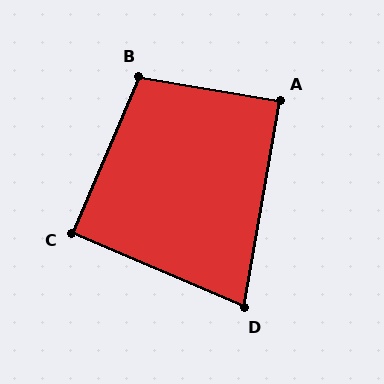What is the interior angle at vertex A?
Approximately 90 degrees (approximately right).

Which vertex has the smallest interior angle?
D, at approximately 77 degrees.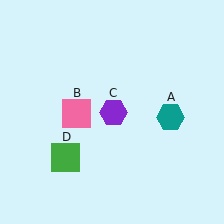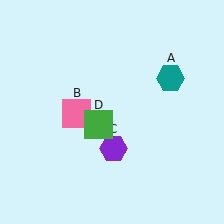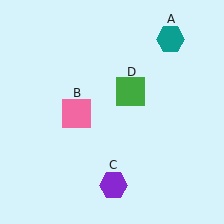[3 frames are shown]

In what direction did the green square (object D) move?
The green square (object D) moved up and to the right.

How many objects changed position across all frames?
3 objects changed position: teal hexagon (object A), purple hexagon (object C), green square (object D).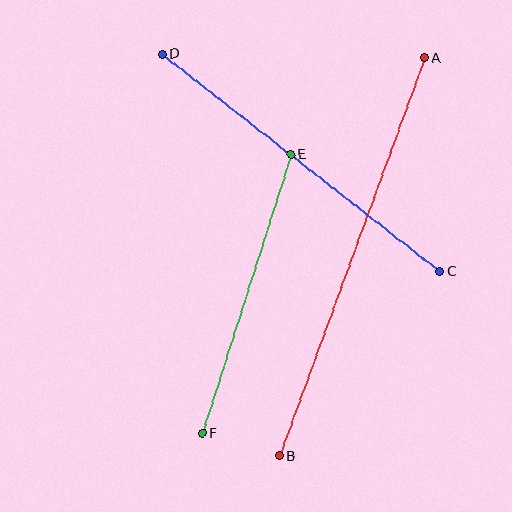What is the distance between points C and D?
The distance is approximately 353 pixels.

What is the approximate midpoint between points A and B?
The midpoint is at approximately (352, 257) pixels.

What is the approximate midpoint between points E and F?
The midpoint is at approximately (246, 294) pixels.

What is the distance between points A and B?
The distance is approximately 424 pixels.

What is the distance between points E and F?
The distance is approximately 292 pixels.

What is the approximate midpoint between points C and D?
The midpoint is at approximately (301, 163) pixels.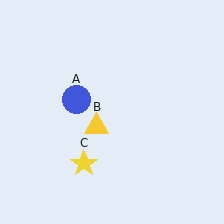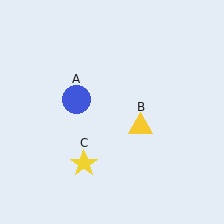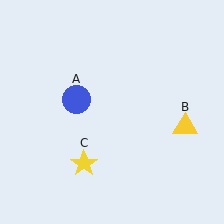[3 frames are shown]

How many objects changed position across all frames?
1 object changed position: yellow triangle (object B).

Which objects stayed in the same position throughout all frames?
Blue circle (object A) and yellow star (object C) remained stationary.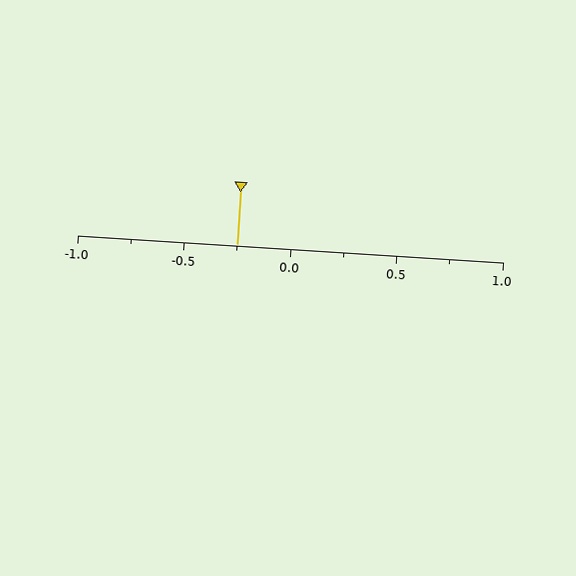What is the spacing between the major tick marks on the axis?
The major ticks are spaced 0.5 apart.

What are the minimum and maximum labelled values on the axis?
The axis runs from -1.0 to 1.0.